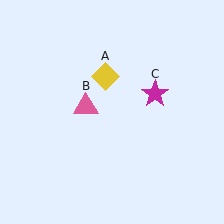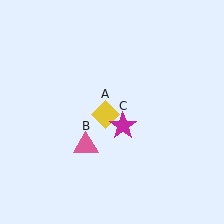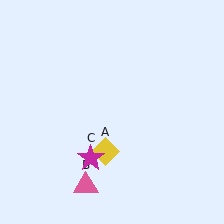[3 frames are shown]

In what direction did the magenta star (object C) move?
The magenta star (object C) moved down and to the left.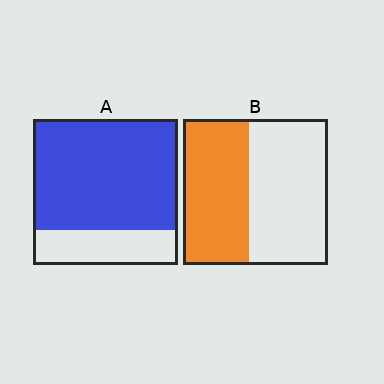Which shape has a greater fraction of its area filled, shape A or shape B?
Shape A.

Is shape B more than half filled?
No.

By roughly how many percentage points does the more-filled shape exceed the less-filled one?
By roughly 30 percentage points (A over B).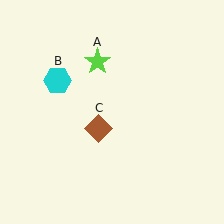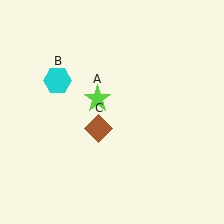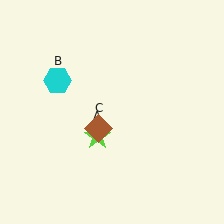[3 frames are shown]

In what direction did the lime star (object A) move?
The lime star (object A) moved down.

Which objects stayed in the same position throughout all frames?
Cyan hexagon (object B) and brown diamond (object C) remained stationary.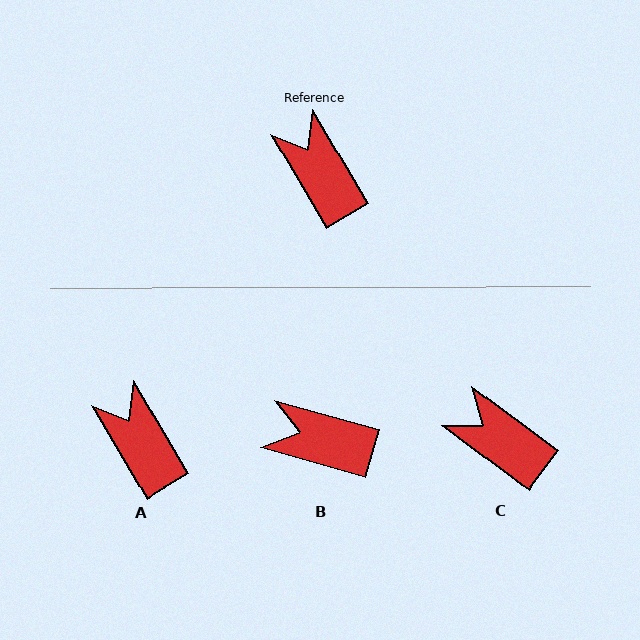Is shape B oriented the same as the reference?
No, it is off by about 44 degrees.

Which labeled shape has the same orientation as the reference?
A.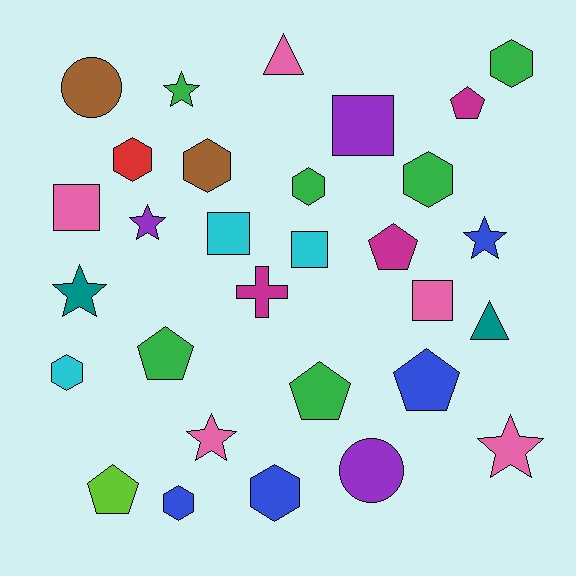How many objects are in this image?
There are 30 objects.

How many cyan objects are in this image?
There are 3 cyan objects.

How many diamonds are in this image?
There are no diamonds.